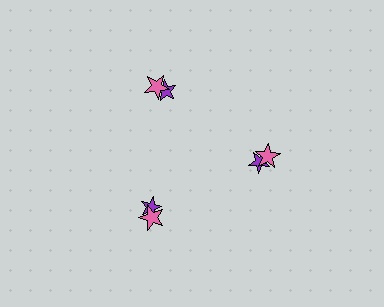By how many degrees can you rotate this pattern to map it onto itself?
The pattern maps onto itself every 120 degrees of rotation.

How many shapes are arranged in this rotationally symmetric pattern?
There are 6 shapes, arranged in 3 groups of 2.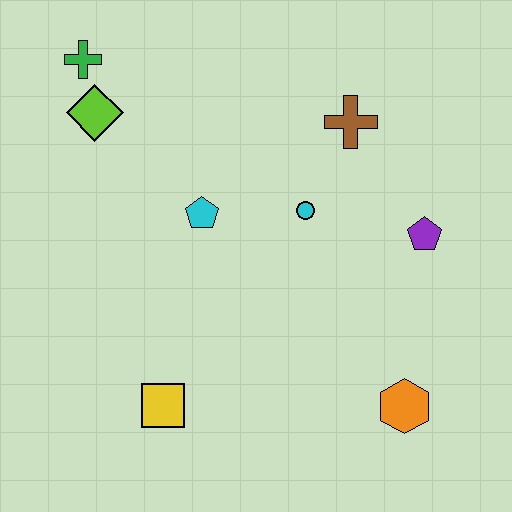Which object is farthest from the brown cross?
The yellow square is farthest from the brown cross.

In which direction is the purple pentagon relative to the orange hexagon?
The purple pentagon is above the orange hexagon.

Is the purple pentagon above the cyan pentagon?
No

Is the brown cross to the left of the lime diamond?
No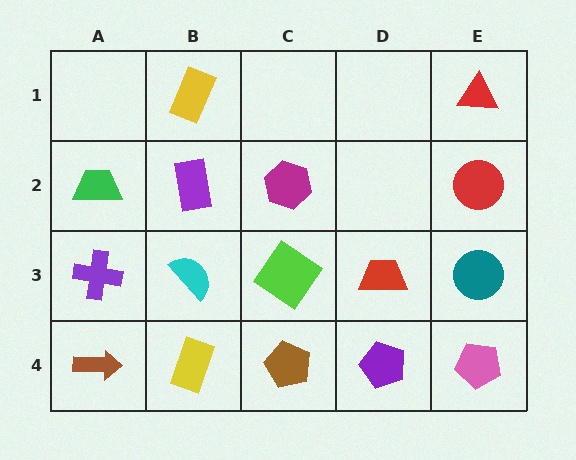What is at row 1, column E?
A red triangle.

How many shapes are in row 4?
5 shapes.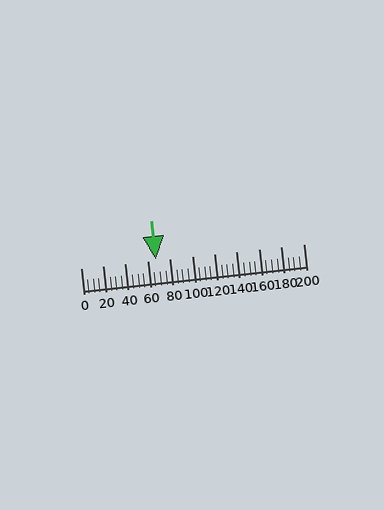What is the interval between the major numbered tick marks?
The major tick marks are spaced 20 units apart.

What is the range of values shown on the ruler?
The ruler shows values from 0 to 200.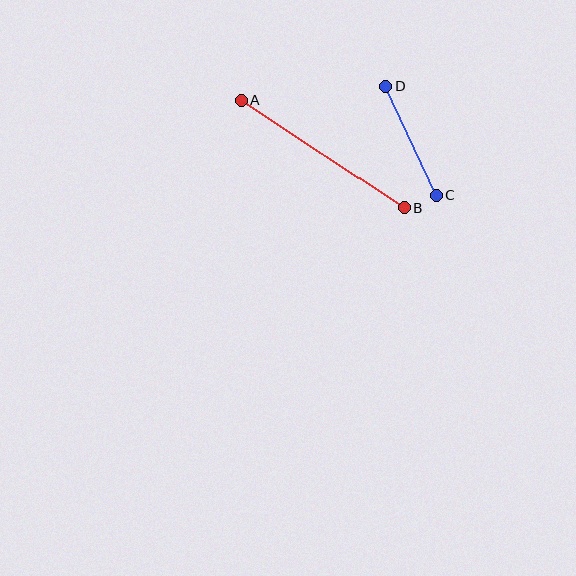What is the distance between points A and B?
The distance is approximately 196 pixels.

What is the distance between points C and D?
The distance is approximately 120 pixels.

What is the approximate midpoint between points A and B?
The midpoint is at approximately (323, 154) pixels.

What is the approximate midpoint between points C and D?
The midpoint is at approximately (411, 141) pixels.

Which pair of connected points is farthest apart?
Points A and B are farthest apart.